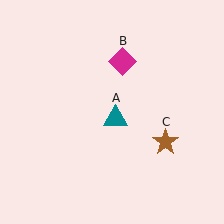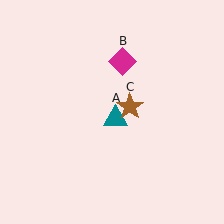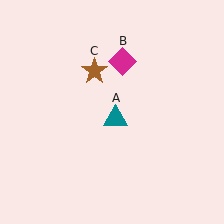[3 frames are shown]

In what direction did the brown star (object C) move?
The brown star (object C) moved up and to the left.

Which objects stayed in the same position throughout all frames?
Teal triangle (object A) and magenta diamond (object B) remained stationary.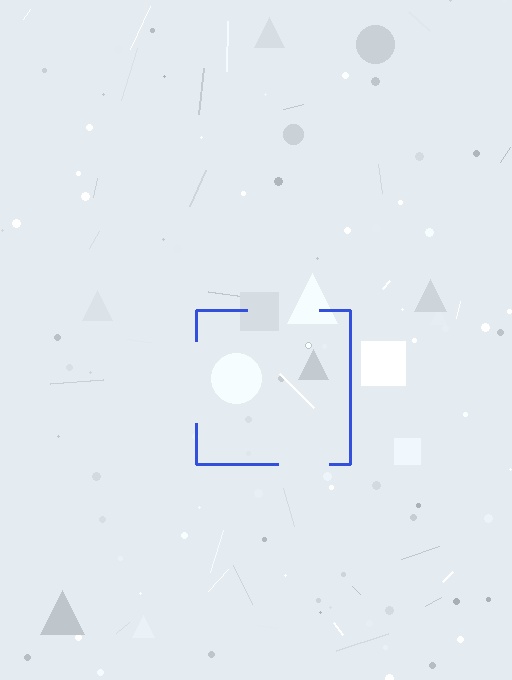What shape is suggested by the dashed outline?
The dashed outline suggests a square.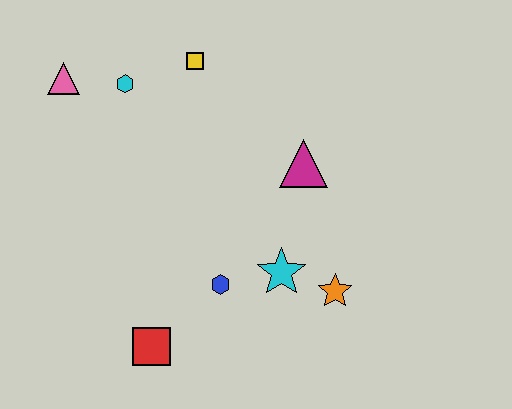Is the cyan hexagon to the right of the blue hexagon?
No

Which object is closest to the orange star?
The cyan star is closest to the orange star.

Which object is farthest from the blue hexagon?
The pink triangle is farthest from the blue hexagon.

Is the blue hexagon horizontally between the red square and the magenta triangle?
Yes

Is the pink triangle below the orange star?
No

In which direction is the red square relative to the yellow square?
The red square is below the yellow square.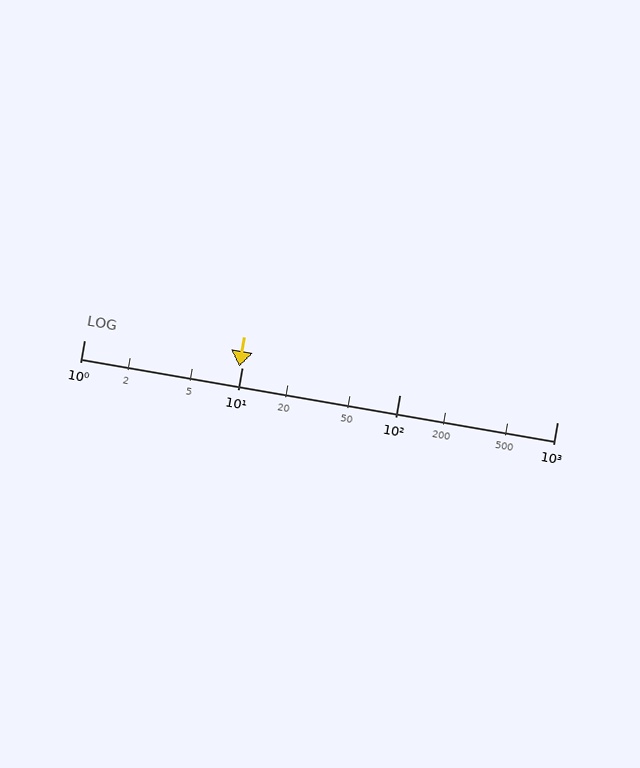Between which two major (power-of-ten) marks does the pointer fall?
The pointer is between 1 and 10.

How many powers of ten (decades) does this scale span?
The scale spans 3 decades, from 1 to 1000.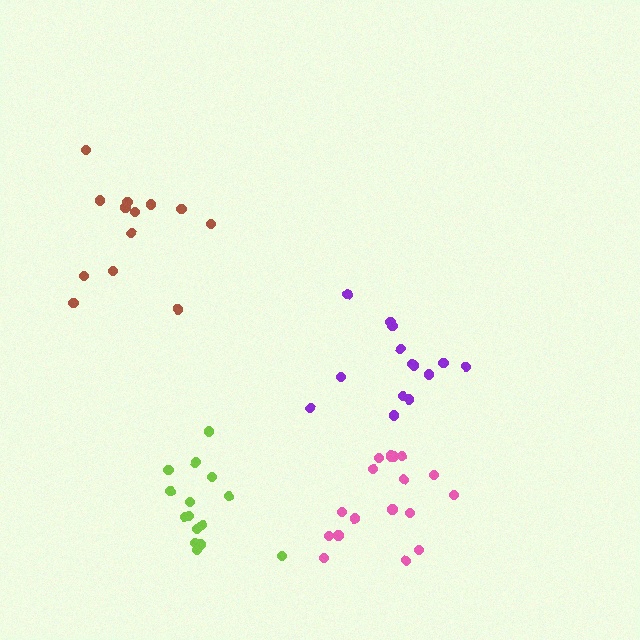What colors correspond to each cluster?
The clusters are colored: lime, purple, brown, pink.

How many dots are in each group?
Group 1: 15 dots, Group 2: 14 dots, Group 3: 13 dots, Group 4: 18 dots (60 total).